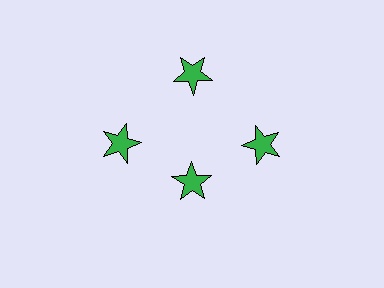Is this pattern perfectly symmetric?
No. The 4 green stars are arranged in a ring, but one element near the 6 o'clock position is pulled inward toward the center, breaking the 4-fold rotational symmetry.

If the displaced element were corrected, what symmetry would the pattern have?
It would have 4-fold rotational symmetry — the pattern would map onto itself every 90 degrees.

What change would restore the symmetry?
The symmetry would be restored by moving it outward, back onto the ring so that all 4 stars sit at equal angles and equal distance from the center.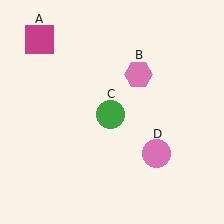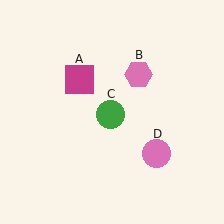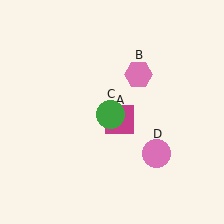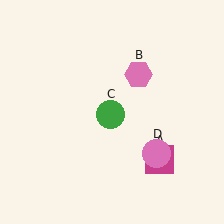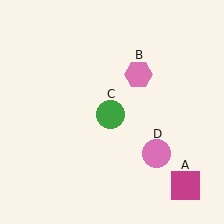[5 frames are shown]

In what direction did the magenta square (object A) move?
The magenta square (object A) moved down and to the right.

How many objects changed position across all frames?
1 object changed position: magenta square (object A).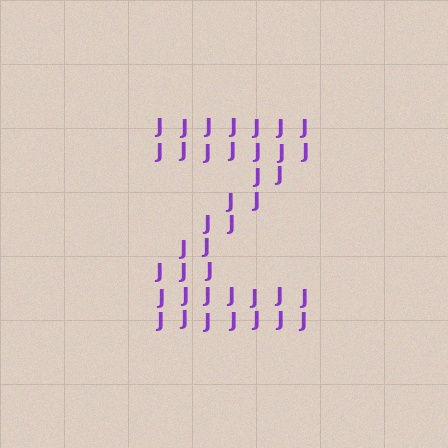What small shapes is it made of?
It is made of small letter J's.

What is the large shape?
The large shape is the letter Z.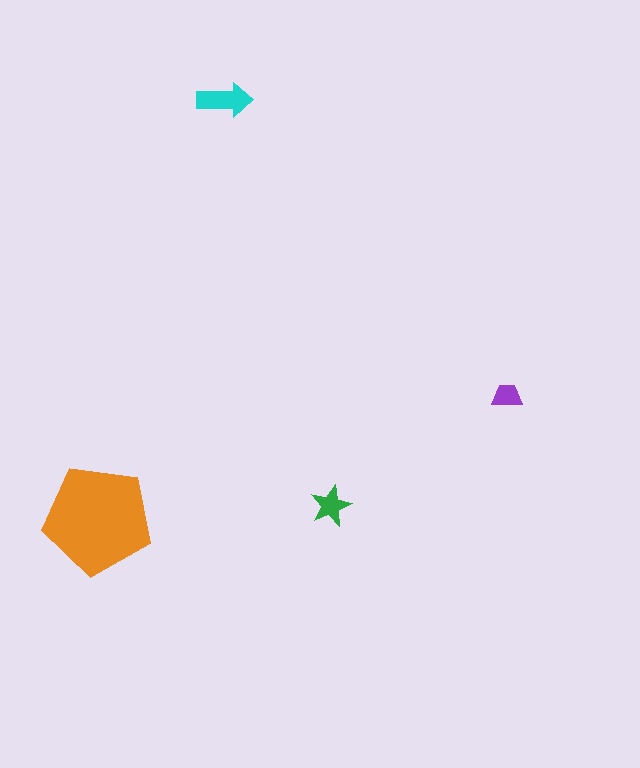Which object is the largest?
The orange pentagon.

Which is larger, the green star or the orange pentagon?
The orange pentagon.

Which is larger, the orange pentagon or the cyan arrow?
The orange pentagon.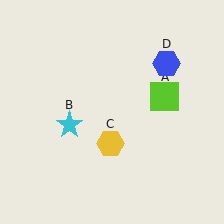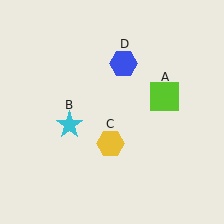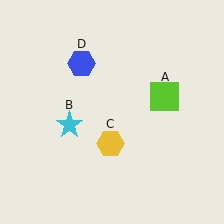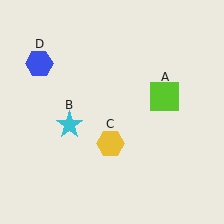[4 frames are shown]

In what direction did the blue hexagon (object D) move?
The blue hexagon (object D) moved left.